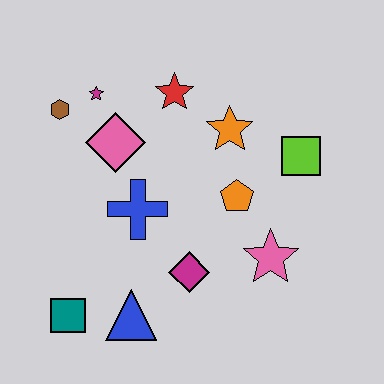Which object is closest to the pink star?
The orange pentagon is closest to the pink star.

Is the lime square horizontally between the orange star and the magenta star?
No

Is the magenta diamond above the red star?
No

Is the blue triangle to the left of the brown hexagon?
No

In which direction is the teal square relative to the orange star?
The teal square is below the orange star.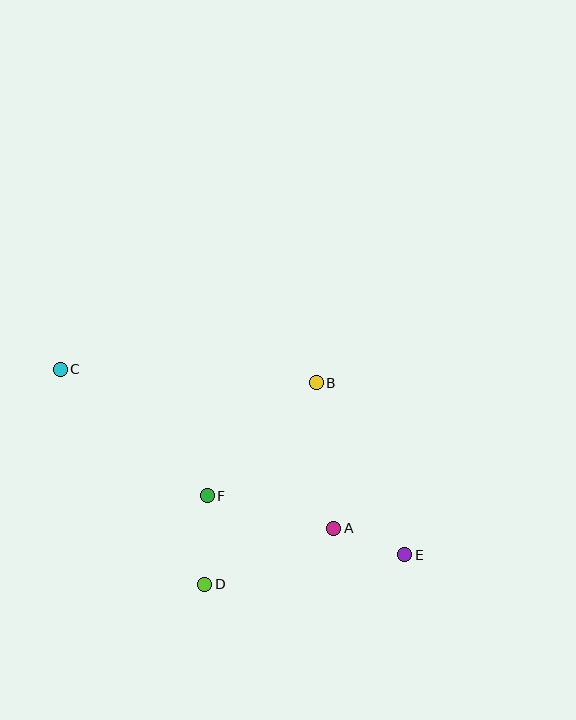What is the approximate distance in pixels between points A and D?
The distance between A and D is approximately 140 pixels.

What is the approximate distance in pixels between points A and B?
The distance between A and B is approximately 147 pixels.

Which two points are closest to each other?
Points A and E are closest to each other.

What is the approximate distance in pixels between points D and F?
The distance between D and F is approximately 88 pixels.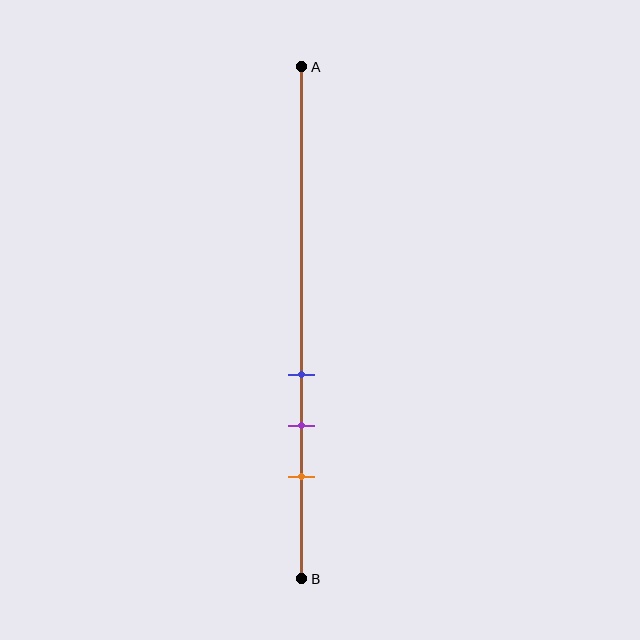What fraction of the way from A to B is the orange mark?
The orange mark is approximately 80% (0.8) of the way from A to B.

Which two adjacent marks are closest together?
The blue and purple marks are the closest adjacent pair.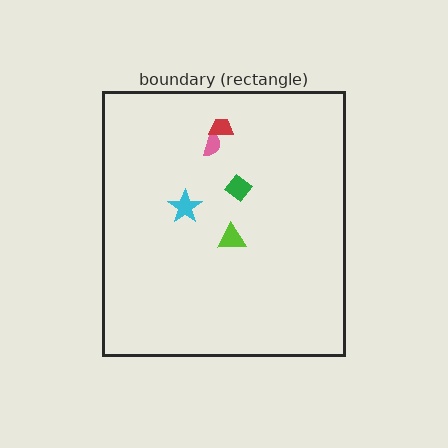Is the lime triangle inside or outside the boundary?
Inside.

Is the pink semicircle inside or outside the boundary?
Inside.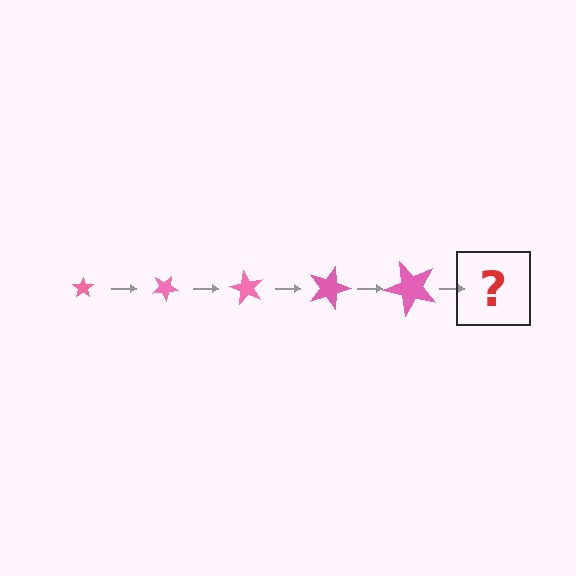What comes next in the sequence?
The next element should be a star, larger than the previous one and rotated 150 degrees from the start.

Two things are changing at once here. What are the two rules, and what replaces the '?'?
The two rules are that the star grows larger each step and it rotates 30 degrees each step. The '?' should be a star, larger than the previous one and rotated 150 degrees from the start.